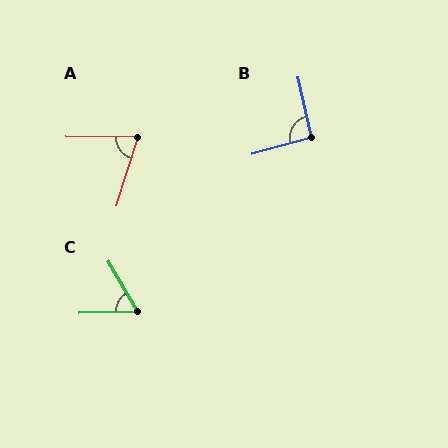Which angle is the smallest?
C, at approximately 60 degrees.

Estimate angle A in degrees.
Approximately 73 degrees.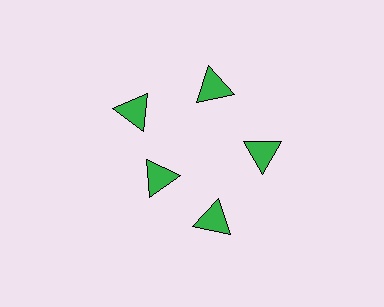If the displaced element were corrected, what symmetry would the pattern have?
It would have 5-fold rotational symmetry — the pattern would map onto itself every 72 degrees.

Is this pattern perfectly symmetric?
No. The 5 green triangles are arranged in a ring, but one element near the 8 o'clock position is pulled inward toward the center, breaking the 5-fold rotational symmetry.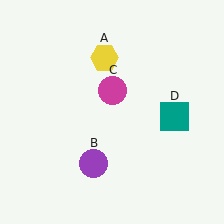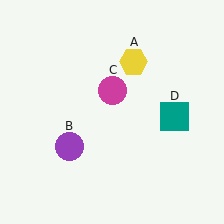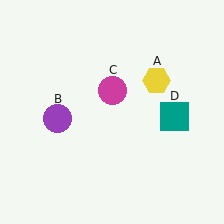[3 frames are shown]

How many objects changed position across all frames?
2 objects changed position: yellow hexagon (object A), purple circle (object B).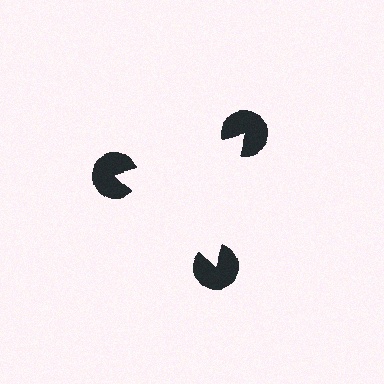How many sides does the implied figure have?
3 sides.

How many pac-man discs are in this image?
There are 3 — one at each vertex of the illusory triangle.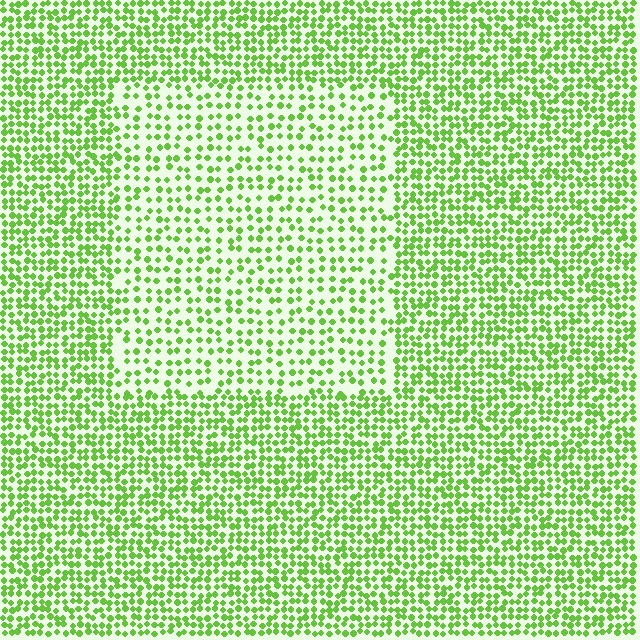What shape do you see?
I see a rectangle.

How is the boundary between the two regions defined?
The boundary is defined by a change in element density (approximately 1.8x ratio). All elements are the same color, size, and shape.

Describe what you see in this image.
The image contains small lime elements arranged at two different densities. A rectangle-shaped region is visible where the elements are less densely packed than the surrounding area.